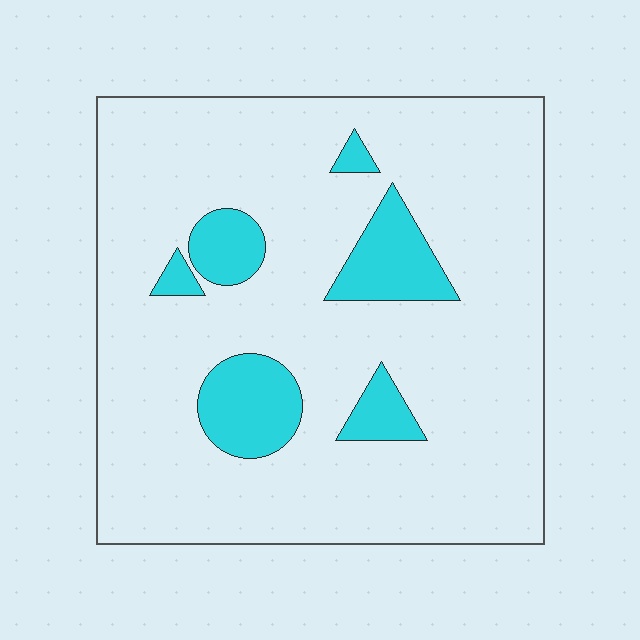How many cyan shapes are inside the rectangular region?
6.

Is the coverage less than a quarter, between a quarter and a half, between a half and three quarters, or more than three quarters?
Less than a quarter.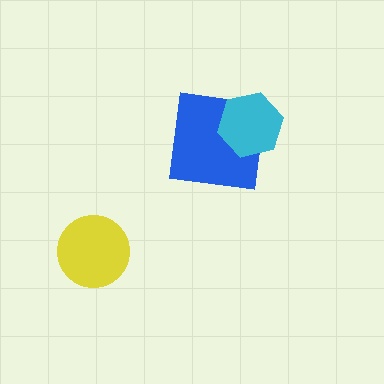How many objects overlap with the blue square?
1 object overlaps with the blue square.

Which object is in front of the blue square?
The cyan hexagon is in front of the blue square.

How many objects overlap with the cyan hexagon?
1 object overlaps with the cyan hexagon.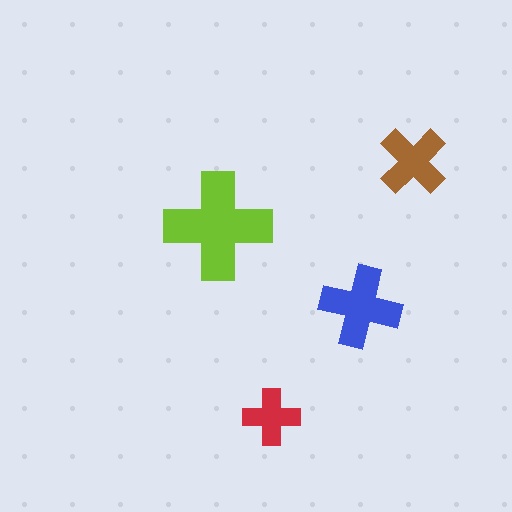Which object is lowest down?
The red cross is bottommost.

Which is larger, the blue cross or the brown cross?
The blue one.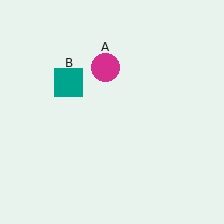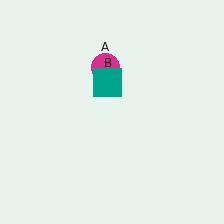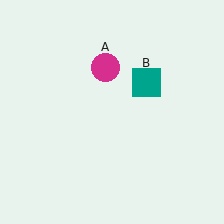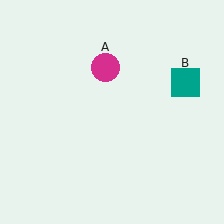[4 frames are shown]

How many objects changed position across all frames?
1 object changed position: teal square (object B).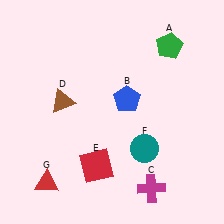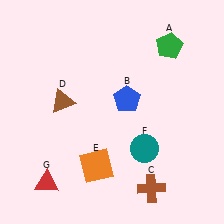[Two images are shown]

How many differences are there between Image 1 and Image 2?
There are 2 differences between the two images.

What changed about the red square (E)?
In Image 1, E is red. In Image 2, it changed to orange.